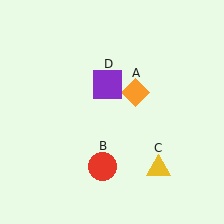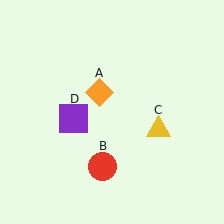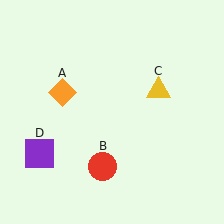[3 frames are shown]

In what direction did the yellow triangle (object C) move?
The yellow triangle (object C) moved up.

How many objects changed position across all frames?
3 objects changed position: orange diamond (object A), yellow triangle (object C), purple square (object D).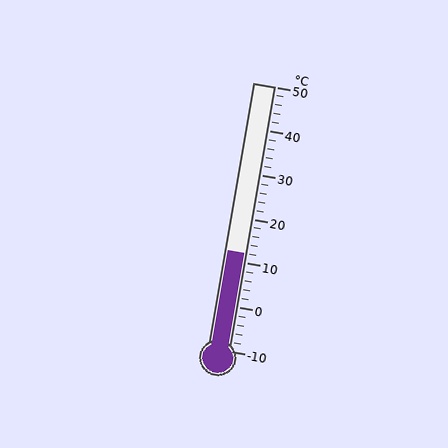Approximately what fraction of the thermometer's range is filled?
The thermometer is filled to approximately 35% of its range.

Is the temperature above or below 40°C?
The temperature is below 40°C.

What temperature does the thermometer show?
The thermometer shows approximately 12°C.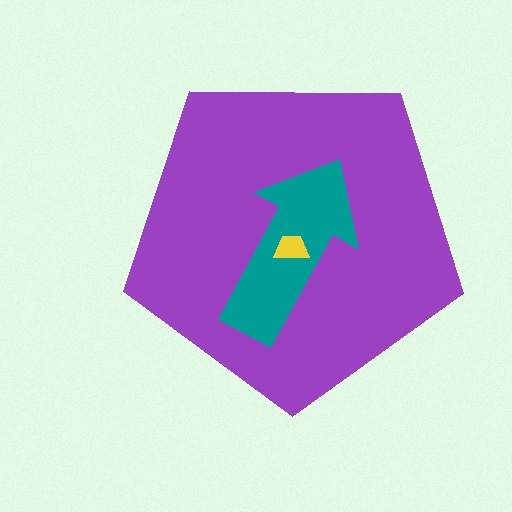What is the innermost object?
The yellow trapezoid.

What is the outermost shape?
The purple pentagon.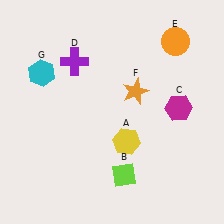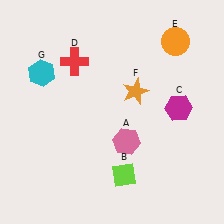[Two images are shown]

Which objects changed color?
A changed from yellow to pink. D changed from purple to red.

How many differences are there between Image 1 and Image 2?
There are 2 differences between the two images.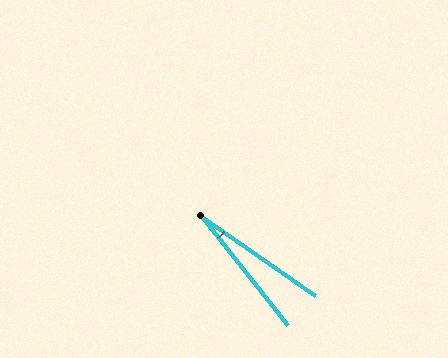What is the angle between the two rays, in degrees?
Approximately 17 degrees.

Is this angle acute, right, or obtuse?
It is acute.